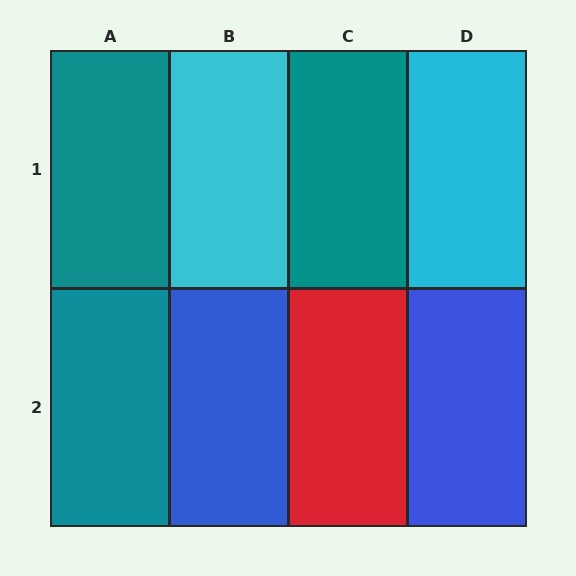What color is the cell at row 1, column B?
Cyan.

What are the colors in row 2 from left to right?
Teal, blue, red, blue.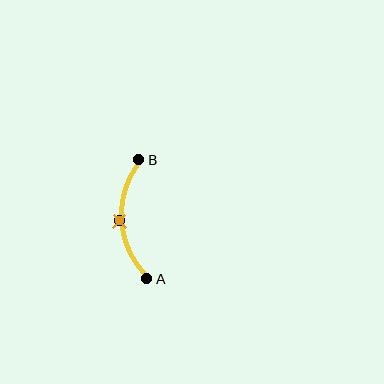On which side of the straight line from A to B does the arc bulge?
The arc bulges to the left of the straight line connecting A and B.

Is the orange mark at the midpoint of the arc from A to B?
Yes. The orange mark lies on the arc at equal arc-length from both A and B — it is the arc midpoint.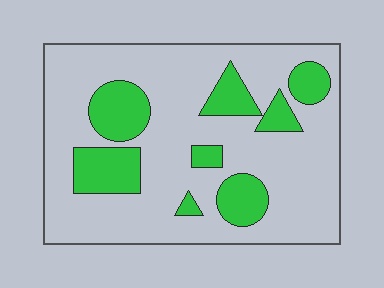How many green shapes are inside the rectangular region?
8.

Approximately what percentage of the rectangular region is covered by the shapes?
Approximately 25%.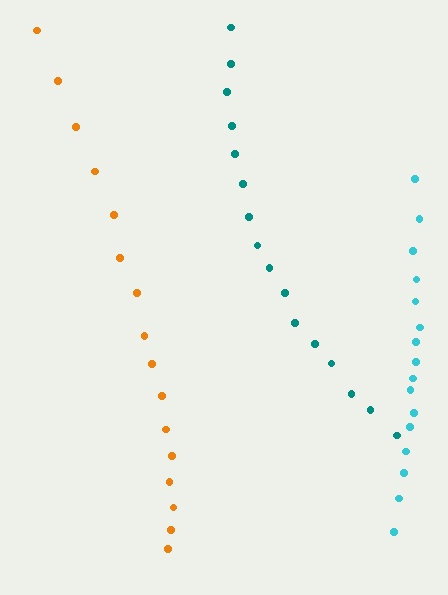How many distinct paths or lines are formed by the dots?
There are 3 distinct paths.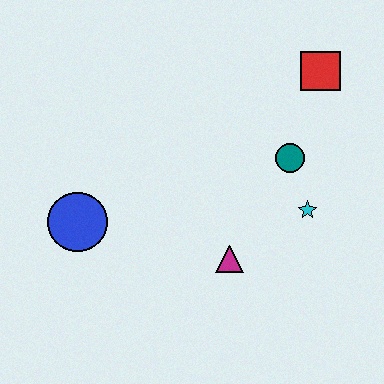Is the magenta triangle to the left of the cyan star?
Yes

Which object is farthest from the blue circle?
The red square is farthest from the blue circle.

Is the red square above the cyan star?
Yes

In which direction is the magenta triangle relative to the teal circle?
The magenta triangle is below the teal circle.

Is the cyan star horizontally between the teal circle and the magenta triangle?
No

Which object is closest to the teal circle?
The cyan star is closest to the teal circle.